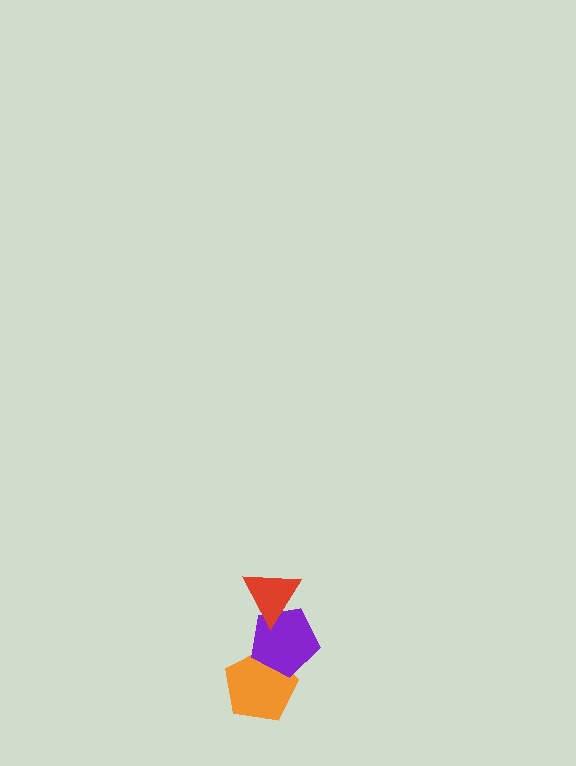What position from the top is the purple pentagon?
The purple pentagon is 2nd from the top.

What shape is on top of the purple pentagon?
The red triangle is on top of the purple pentagon.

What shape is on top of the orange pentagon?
The purple pentagon is on top of the orange pentagon.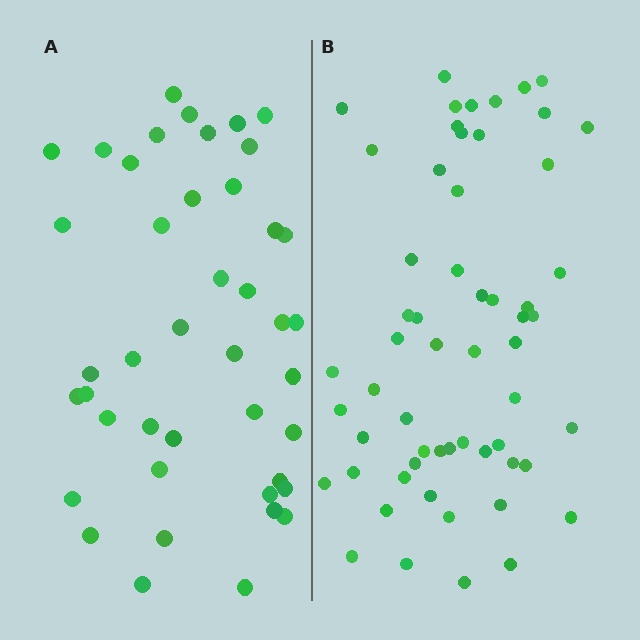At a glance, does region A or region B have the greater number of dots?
Region B (the right region) has more dots.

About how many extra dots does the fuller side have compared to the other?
Region B has approximately 15 more dots than region A.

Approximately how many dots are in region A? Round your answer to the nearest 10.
About 40 dots. (The exact count is 43, which rounds to 40.)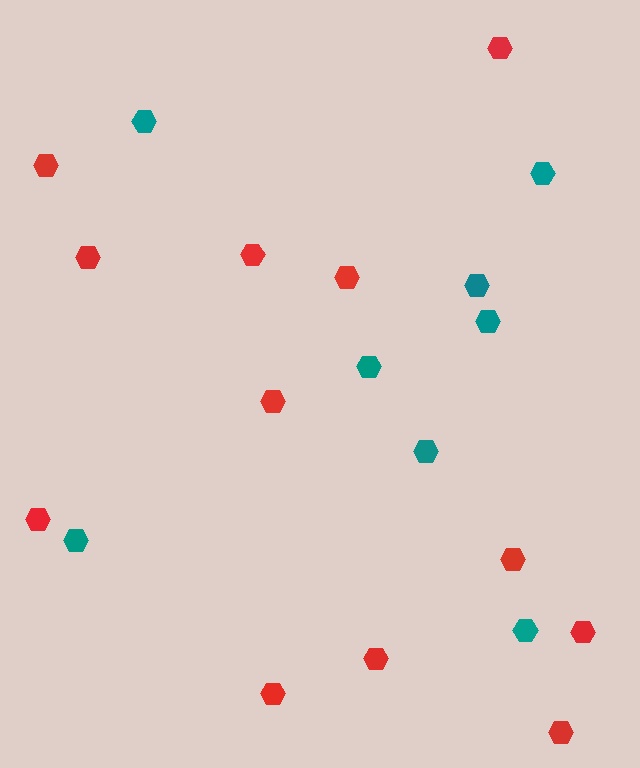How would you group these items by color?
There are 2 groups: one group of red hexagons (12) and one group of teal hexagons (8).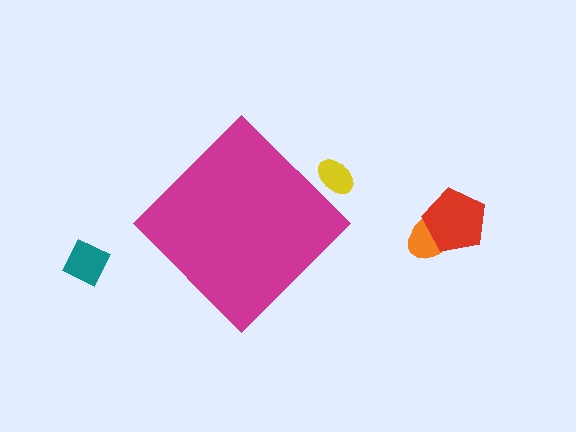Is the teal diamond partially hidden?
No, the teal diamond is fully visible.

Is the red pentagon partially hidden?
No, the red pentagon is fully visible.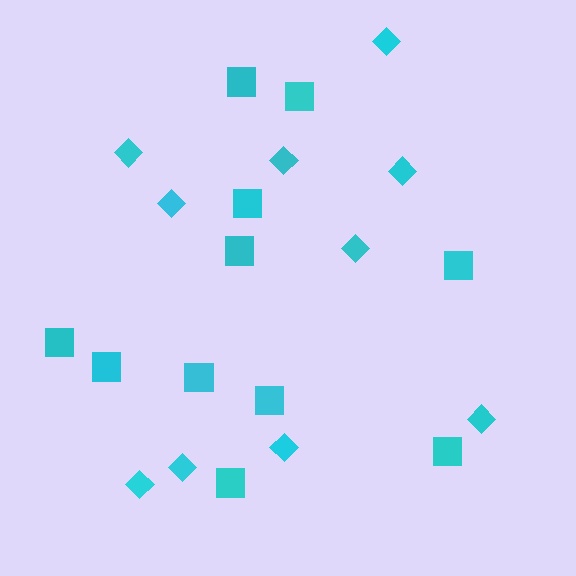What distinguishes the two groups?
There are 2 groups: one group of squares (11) and one group of diamonds (10).